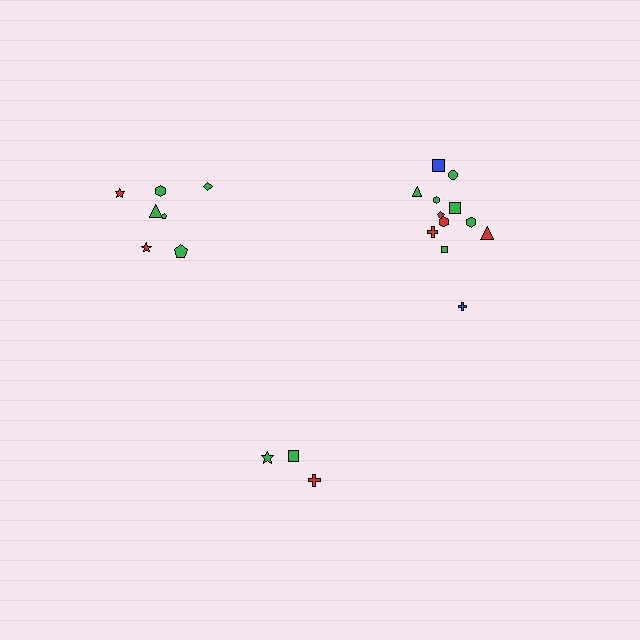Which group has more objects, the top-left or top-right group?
The top-right group.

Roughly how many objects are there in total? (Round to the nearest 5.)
Roughly 25 objects in total.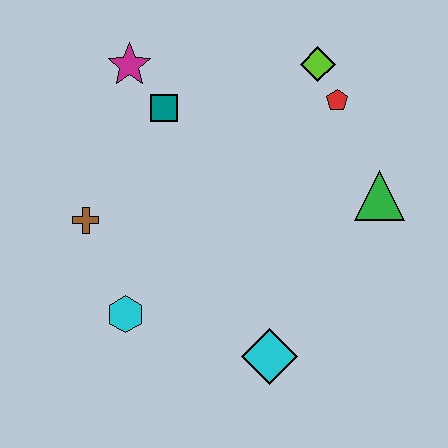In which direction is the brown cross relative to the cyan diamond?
The brown cross is to the left of the cyan diamond.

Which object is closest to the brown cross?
The cyan hexagon is closest to the brown cross.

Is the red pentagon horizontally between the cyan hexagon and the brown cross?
No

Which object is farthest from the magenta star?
The cyan diamond is farthest from the magenta star.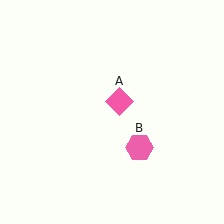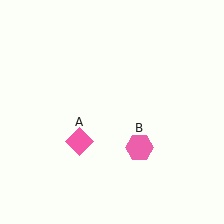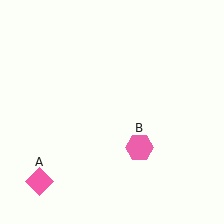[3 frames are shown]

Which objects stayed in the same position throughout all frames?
Pink hexagon (object B) remained stationary.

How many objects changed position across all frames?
1 object changed position: pink diamond (object A).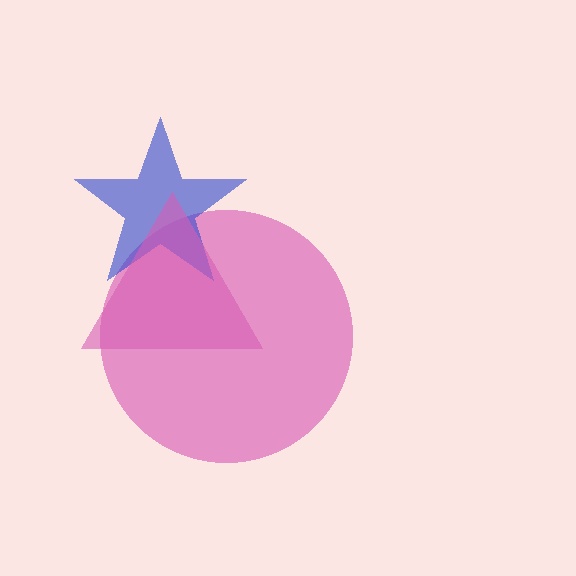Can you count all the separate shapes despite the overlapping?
Yes, there are 3 separate shapes.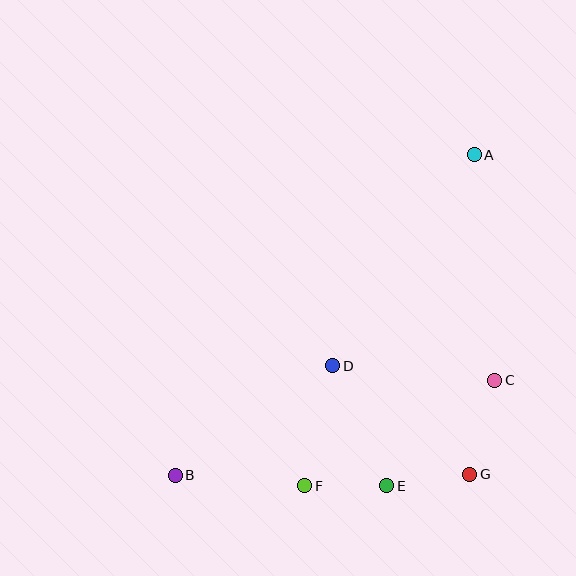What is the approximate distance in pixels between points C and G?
The distance between C and G is approximately 97 pixels.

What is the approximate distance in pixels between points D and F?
The distance between D and F is approximately 123 pixels.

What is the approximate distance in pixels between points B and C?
The distance between B and C is approximately 333 pixels.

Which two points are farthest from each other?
Points A and B are farthest from each other.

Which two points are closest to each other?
Points E and F are closest to each other.